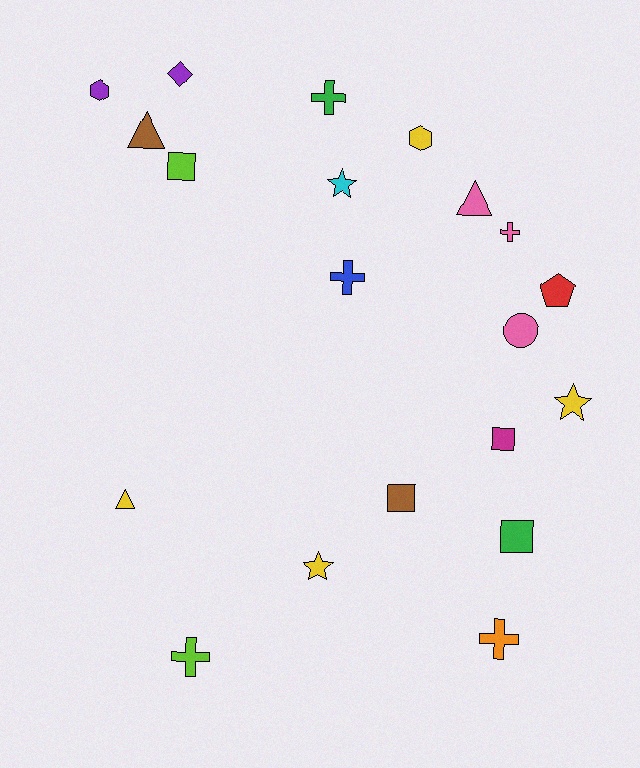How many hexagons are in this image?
There are 2 hexagons.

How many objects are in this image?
There are 20 objects.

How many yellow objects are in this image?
There are 4 yellow objects.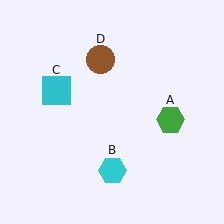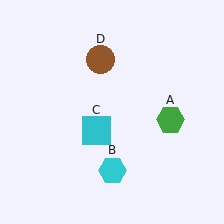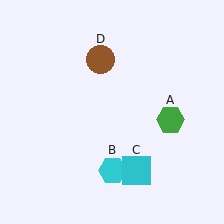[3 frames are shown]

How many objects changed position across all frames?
1 object changed position: cyan square (object C).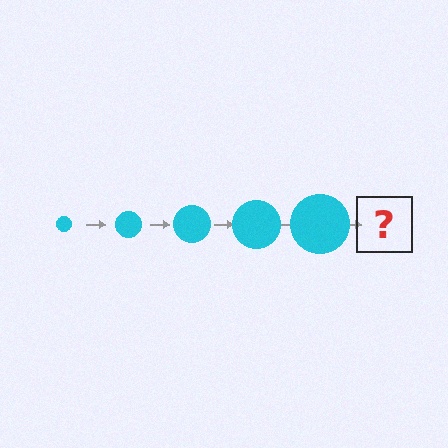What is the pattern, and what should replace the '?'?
The pattern is that the circle gets progressively larger each step. The '?' should be a cyan circle, larger than the previous one.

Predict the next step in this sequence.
The next step is a cyan circle, larger than the previous one.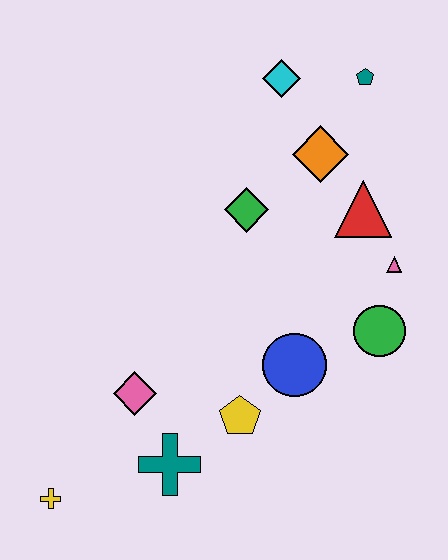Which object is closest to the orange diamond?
The red triangle is closest to the orange diamond.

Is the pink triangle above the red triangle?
No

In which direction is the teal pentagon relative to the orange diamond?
The teal pentagon is above the orange diamond.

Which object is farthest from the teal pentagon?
The yellow cross is farthest from the teal pentagon.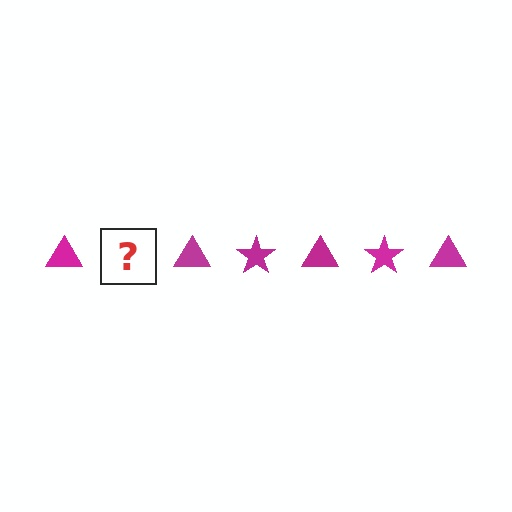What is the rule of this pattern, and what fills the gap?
The rule is that the pattern cycles through triangle, star shapes in magenta. The gap should be filled with a magenta star.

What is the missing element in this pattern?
The missing element is a magenta star.